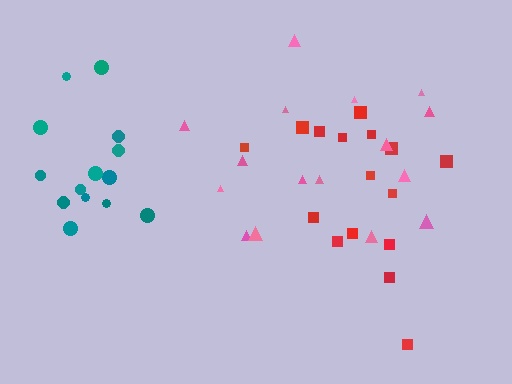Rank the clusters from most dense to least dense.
teal, red, pink.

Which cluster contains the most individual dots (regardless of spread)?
Red (16).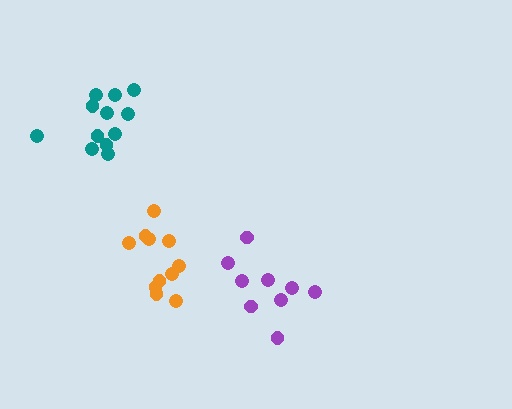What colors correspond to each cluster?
The clusters are colored: orange, teal, purple.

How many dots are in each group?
Group 1: 11 dots, Group 2: 12 dots, Group 3: 9 dots (32 total).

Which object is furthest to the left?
The teal cluster is leftmost.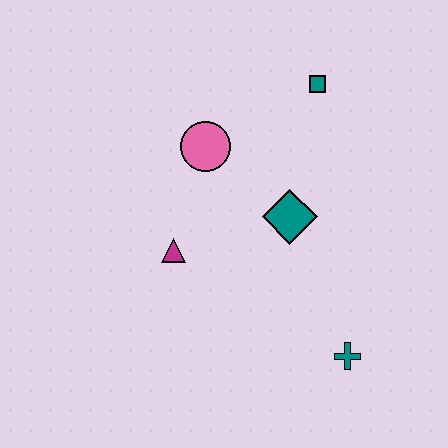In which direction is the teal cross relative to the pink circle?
The teal cross is below the pink circle.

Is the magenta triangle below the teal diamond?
Yes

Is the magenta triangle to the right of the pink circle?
No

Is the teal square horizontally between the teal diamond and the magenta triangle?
No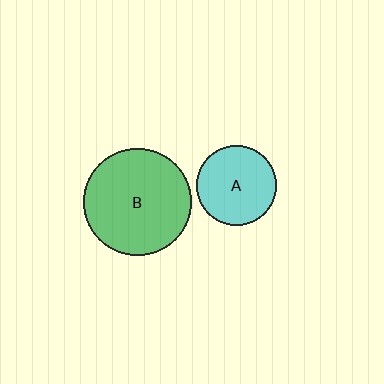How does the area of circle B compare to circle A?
Approximately 1.8 times.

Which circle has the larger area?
Circle B (green).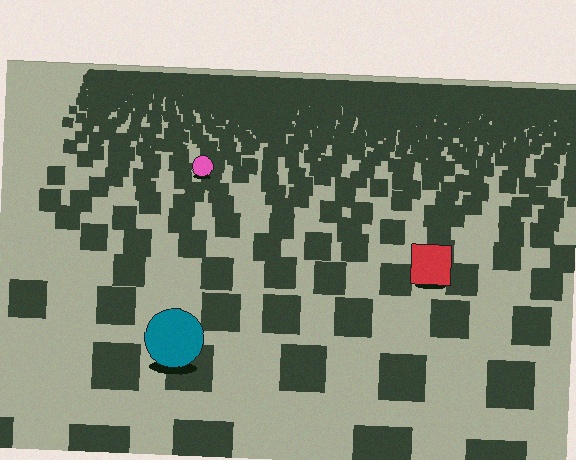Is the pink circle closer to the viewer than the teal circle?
No. The teal circle is closer — you can tell from the texture gradient: the ground texture is coarser near it.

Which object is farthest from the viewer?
The pink circle is farthest from the viewer. It appears smaller and the ground texture around it is denser.